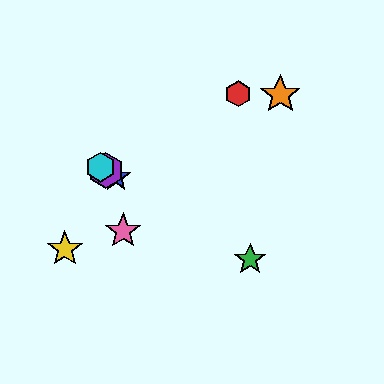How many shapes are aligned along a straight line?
4 shapes (the blue star, the green star, the purple hexagon, the cyan hexagon) are aligned along a straight line.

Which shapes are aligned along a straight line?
The blue star, the green star, the purple hexagon, the cyan hexagon are aligned along a straight line.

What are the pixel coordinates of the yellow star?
The yellow star is at (65, 249).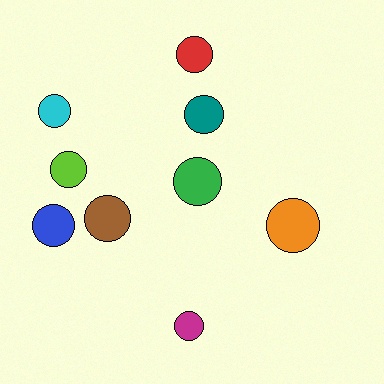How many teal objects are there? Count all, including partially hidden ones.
There is 1 teal object.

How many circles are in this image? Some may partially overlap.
There are 9 circles.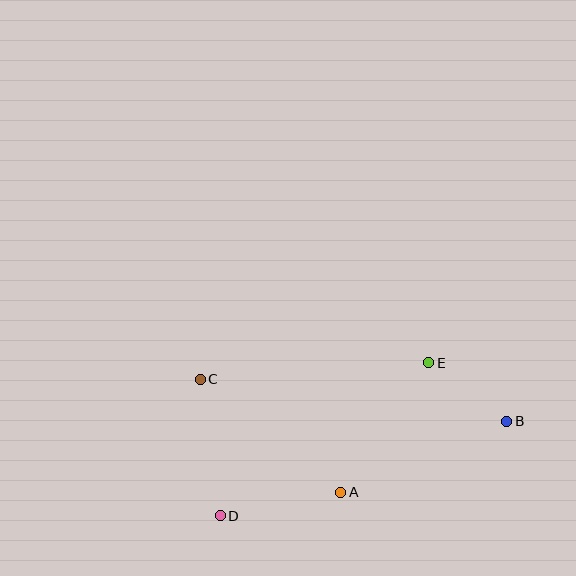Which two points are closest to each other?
Points B and E are closest to each other.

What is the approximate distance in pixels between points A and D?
The distance between A and D is approximately 123 pixels.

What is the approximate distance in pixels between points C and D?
The distance between C and D is approximately 138 pixels.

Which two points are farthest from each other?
Points B and C are farthest from each other.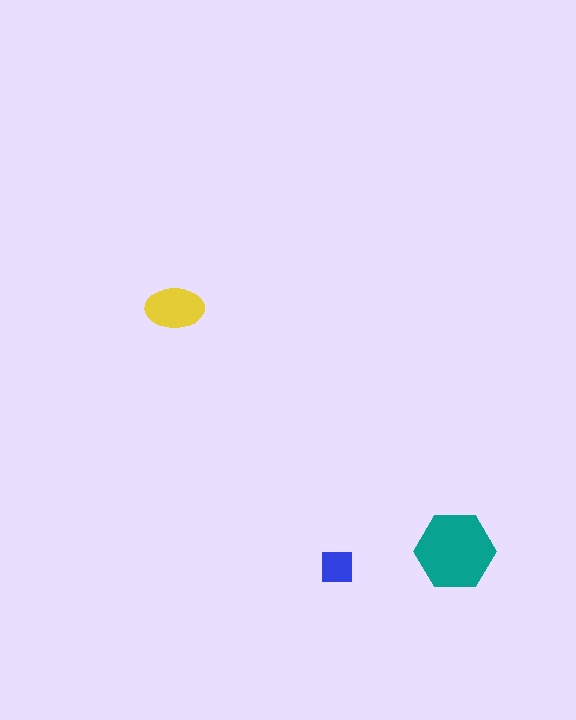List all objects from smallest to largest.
The blue square, the yellow ellipse, the teal hexagon.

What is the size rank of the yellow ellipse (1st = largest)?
2nd.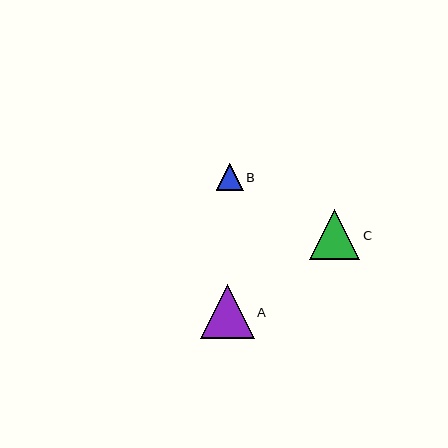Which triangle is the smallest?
Triangle B is the smallest with a size of approximately 27 pixels.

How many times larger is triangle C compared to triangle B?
Triangle C is approximately 1.8 times the size of triangle B.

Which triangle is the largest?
Triangle A is the largest with a size of approximately 54 pixels.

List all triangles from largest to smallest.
From largest to smallest: A, C, B.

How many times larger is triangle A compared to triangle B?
Triangle A is approximately 2.0 times the size of triangle B.